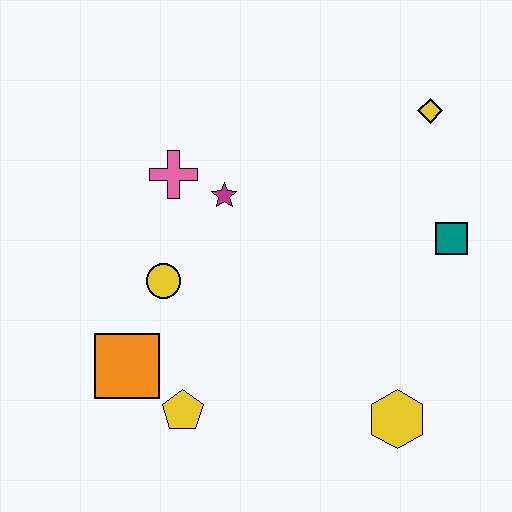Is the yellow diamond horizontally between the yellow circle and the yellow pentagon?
No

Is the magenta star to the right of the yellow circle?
Yes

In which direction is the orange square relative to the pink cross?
The orange square is below the pink cross.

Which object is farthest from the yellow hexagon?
The pink cross is farthest from the yellow hexagon.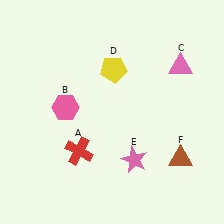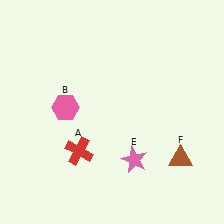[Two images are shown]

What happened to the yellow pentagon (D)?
The yellow pentagon (D) was removed in Image 2. It was in the top-right area of Image 1.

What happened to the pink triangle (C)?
The pink triangle (C) was removed in Image 2. It was in the top-right area of Image 1.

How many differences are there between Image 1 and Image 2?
There are 2 differences between the two images.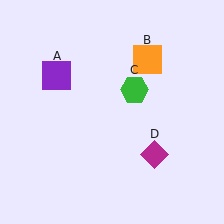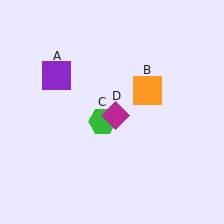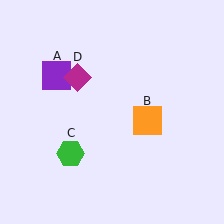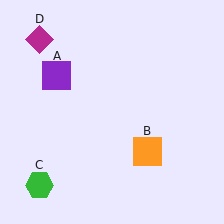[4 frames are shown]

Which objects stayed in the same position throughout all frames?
Purple square (object A) remained stationary.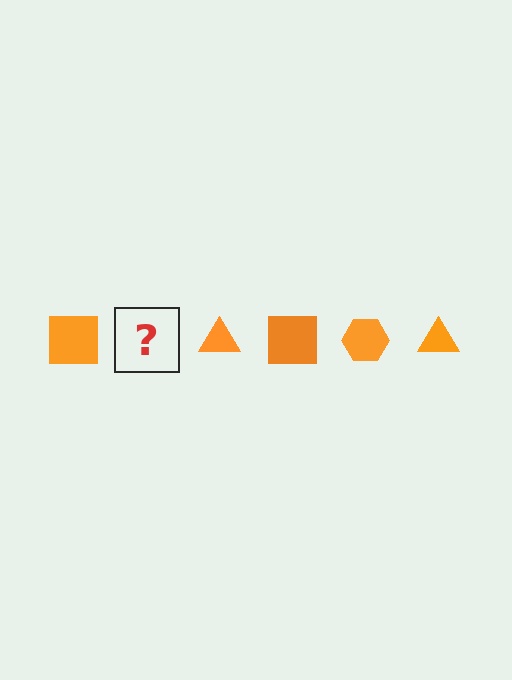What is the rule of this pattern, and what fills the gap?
The rule is that the pattern cycles through square, hexagon, triangle shapes in orange. The gap should be filled with an orange hexagon.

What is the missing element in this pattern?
The missing element is an orange hexagon.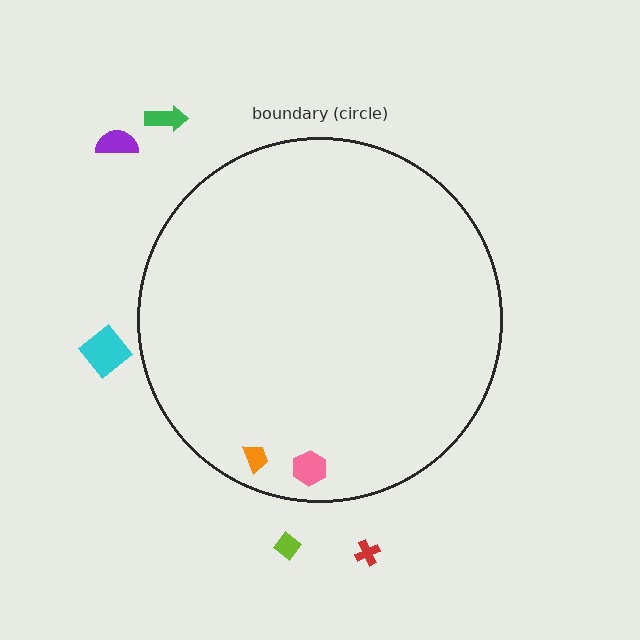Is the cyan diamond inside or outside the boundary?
Outside.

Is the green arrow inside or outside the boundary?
Outside.